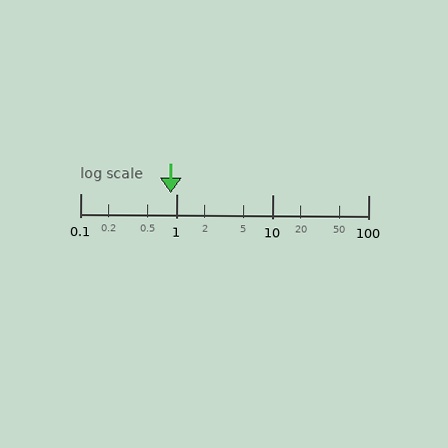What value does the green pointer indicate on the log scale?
The pointer indicates approximately 0.88.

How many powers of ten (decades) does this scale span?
The scale spans 3 decades, from 0.1 to 100.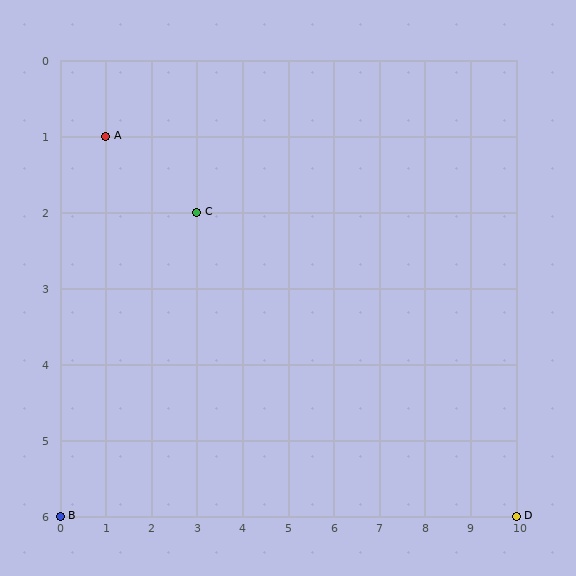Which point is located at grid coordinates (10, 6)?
Point D is at (10, 6).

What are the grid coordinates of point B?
Point B is at grid coordinates (0, 6).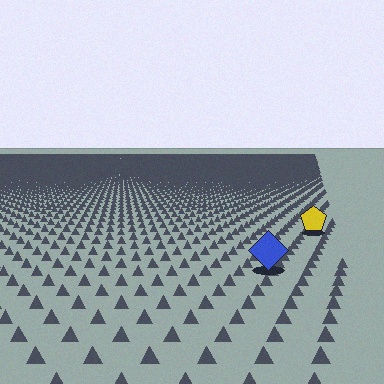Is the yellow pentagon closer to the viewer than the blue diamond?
No. The blue diamond is closer — you can tell from the texture gradient: the ground texture is coarser near it.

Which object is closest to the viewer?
The blue diamond is closest. The texture marks near it are larger and more spread out.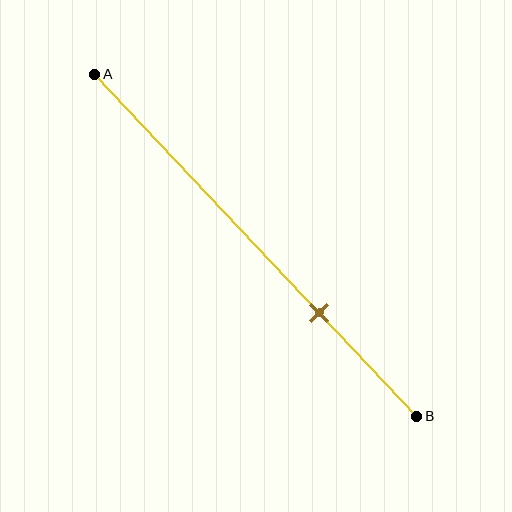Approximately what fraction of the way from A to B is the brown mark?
The brown mark is approximately 70% of the way from A to B.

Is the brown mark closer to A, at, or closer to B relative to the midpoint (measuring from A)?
The brown mark is closer to point B than the midpoint of segment AB.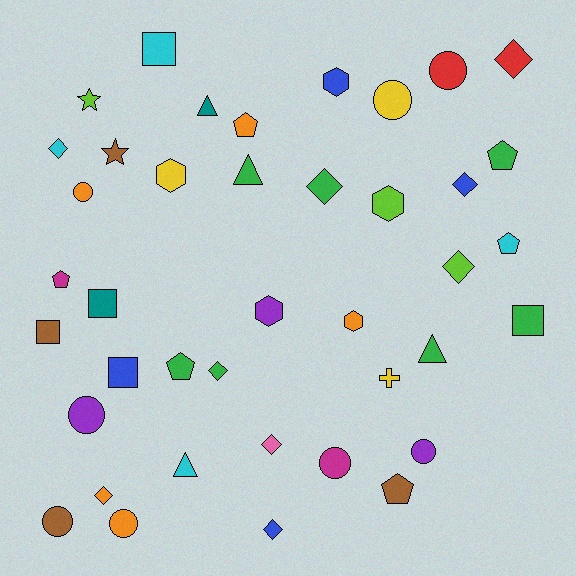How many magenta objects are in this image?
There are 2 magenta objects.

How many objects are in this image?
There are 40 objects.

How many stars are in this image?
There are 2 stars.